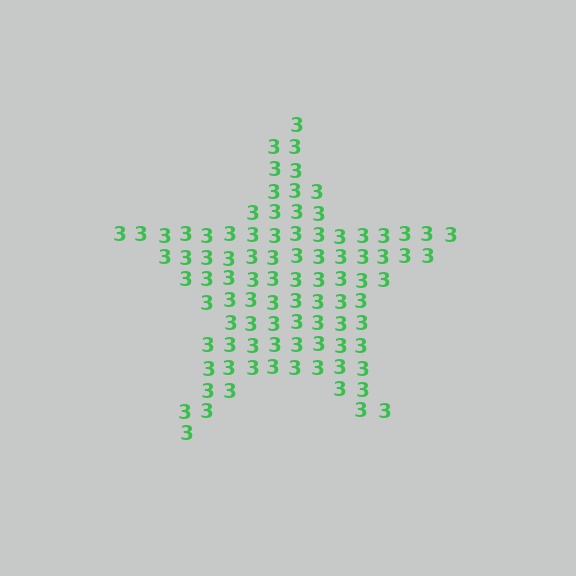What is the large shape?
The large shape is a star.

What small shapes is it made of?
It is made of small digit 3's.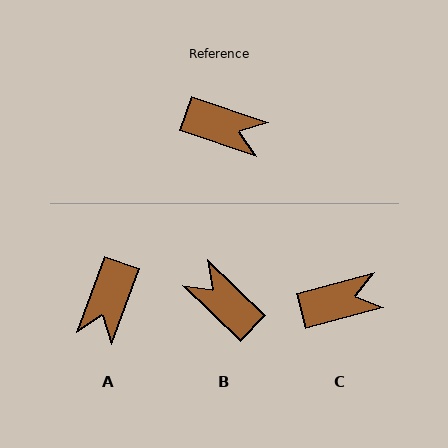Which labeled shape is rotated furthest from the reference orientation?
B, about 155 degrees away.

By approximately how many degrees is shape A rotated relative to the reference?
Approximately 91 degrees clockwise.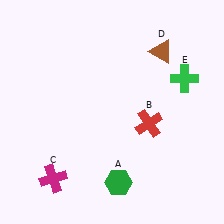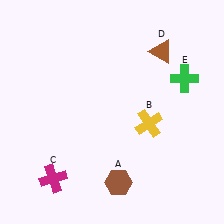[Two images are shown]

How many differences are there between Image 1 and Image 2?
There are 2 differences between the two images.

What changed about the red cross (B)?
In Image 1, B is red. In Image 2, it changed to yellow.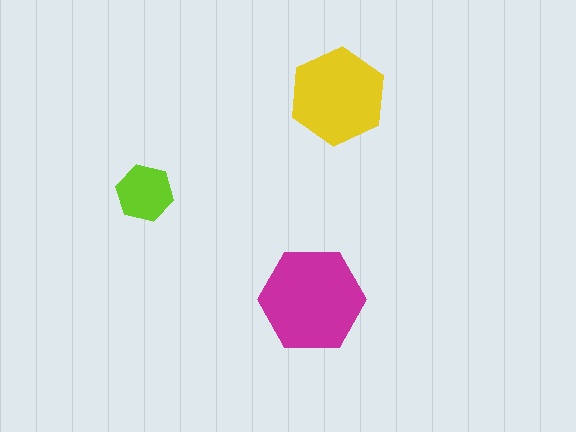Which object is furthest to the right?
The yellow hexagon is rightmost.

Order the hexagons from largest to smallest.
the magenta one, the yellow one, the lime one.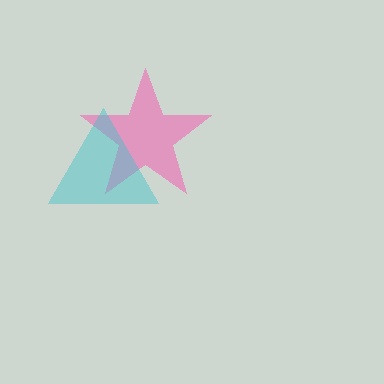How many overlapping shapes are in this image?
There are 2 overlapping shapes in the image.